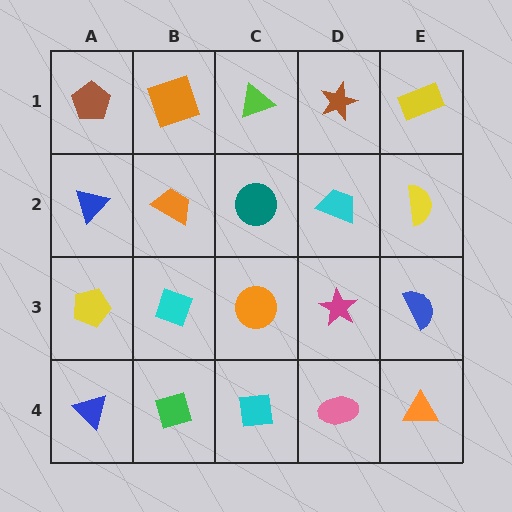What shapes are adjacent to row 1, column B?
An orange trapezoid (row 2, column B), a brown pentagon (row 1, column A), a lime triangle (row 1, column C).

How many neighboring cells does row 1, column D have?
3.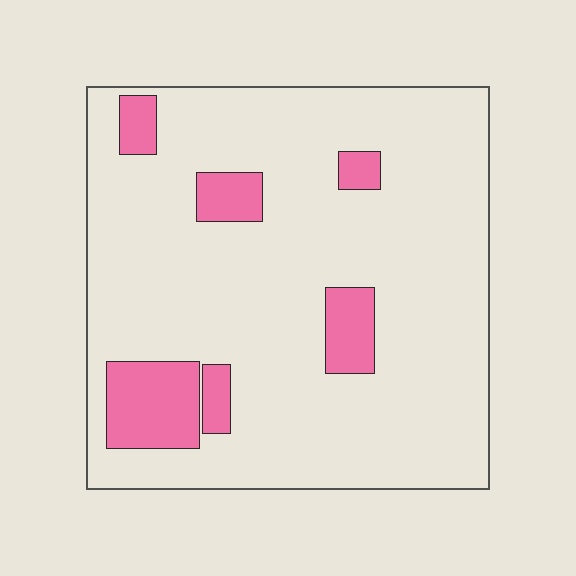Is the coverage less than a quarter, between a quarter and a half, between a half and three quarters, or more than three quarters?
Less than a quarter.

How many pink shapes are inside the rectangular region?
6.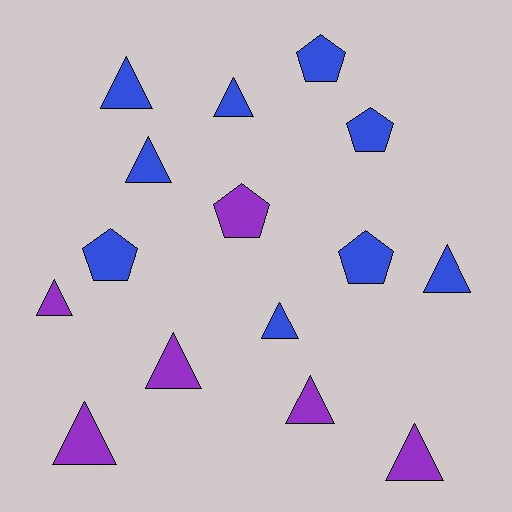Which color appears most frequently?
Blue, with 9 objects.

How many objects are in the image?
There are 15 objects.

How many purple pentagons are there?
There is 1 purple pentagon.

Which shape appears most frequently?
Triangle, with 10 objects.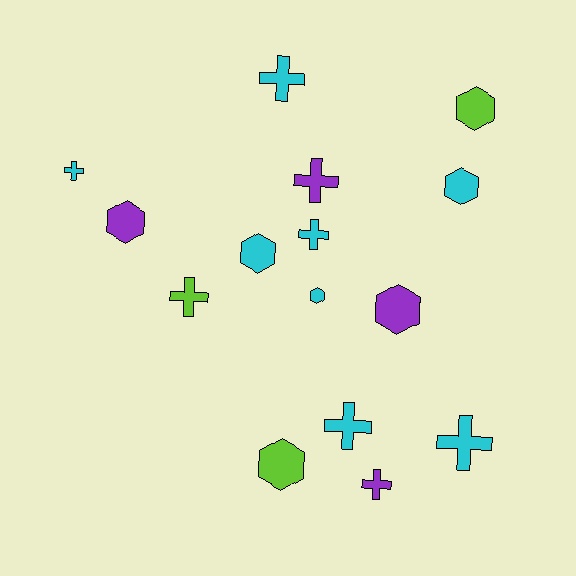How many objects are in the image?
There are 15 objects.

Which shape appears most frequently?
Cross, with 8 objects.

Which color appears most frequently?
Cyan, with 8 objects.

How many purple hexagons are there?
There are 2 purple hexagons.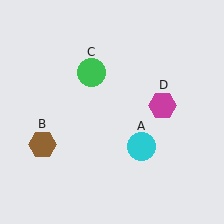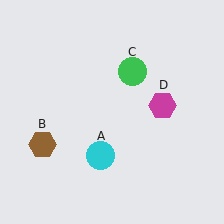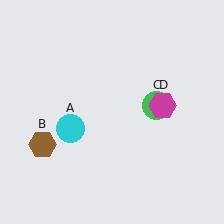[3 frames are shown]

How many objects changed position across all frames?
2 objects changed position: cyan circle (object A), green circle (object C).